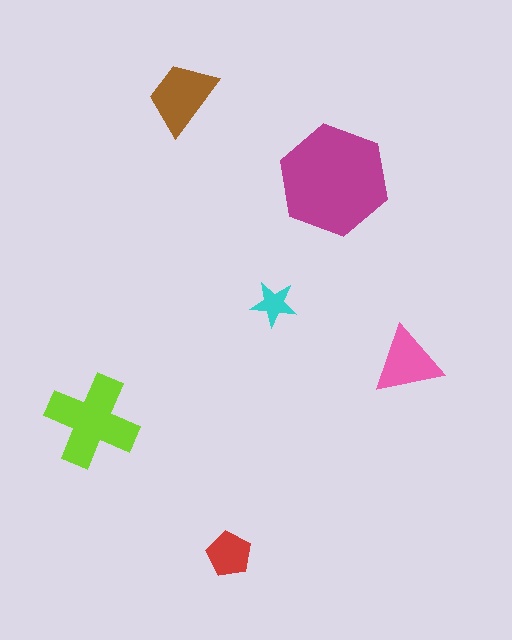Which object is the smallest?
The cyan star.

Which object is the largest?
The magenta hexagon.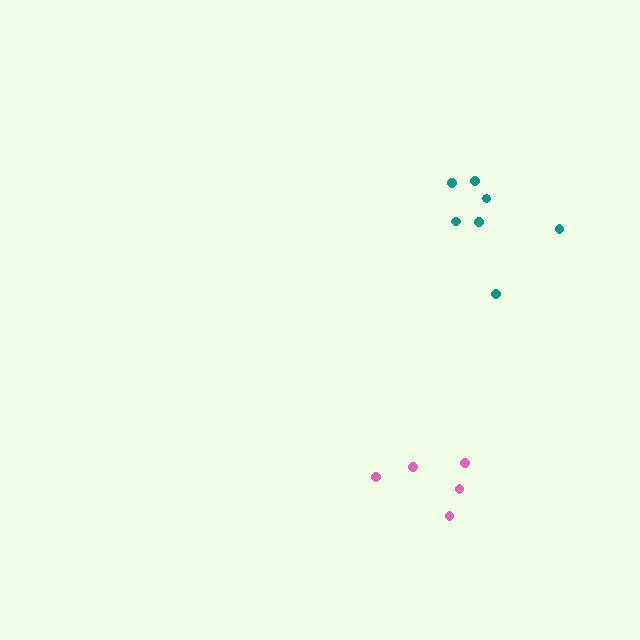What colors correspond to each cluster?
The clusters are colored: pink, teal.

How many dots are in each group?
Group 1: 5 dots, Group 2: 7 dots (12 total).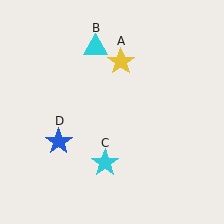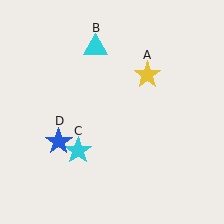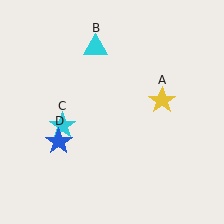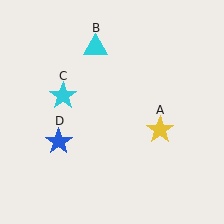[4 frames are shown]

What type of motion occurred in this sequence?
The yellow star (object A), cyan star (object C) rotated clockwise around the center of the scene.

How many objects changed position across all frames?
2 objects changed position: yellow star (object A), cyan star (object C).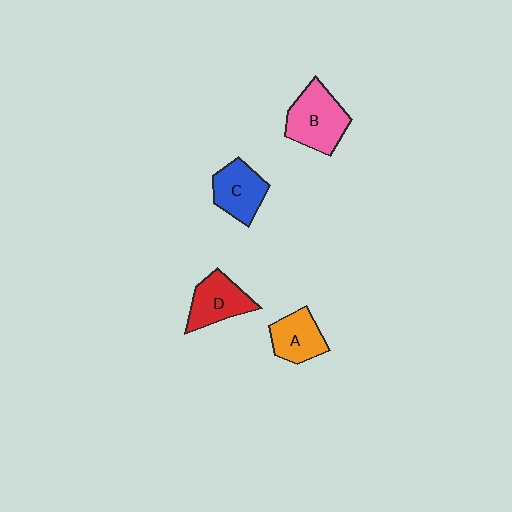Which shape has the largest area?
Shape B (pink).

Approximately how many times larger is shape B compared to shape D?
Approximately 1.3 times.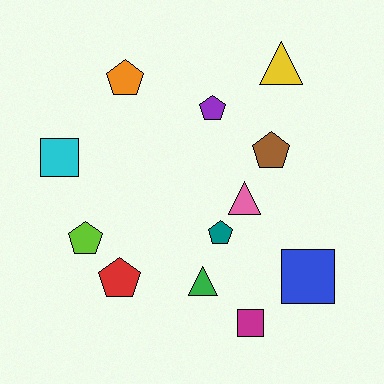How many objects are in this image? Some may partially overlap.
There are 12 objects.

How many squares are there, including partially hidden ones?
There are 3 squares.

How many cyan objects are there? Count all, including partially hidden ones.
There is 1 cyan object.